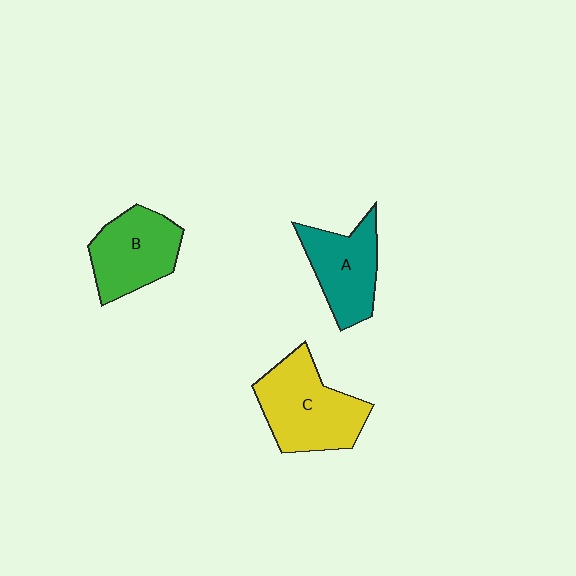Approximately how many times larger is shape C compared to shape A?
Approximately 1.3 times.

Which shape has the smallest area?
Shape A (teal).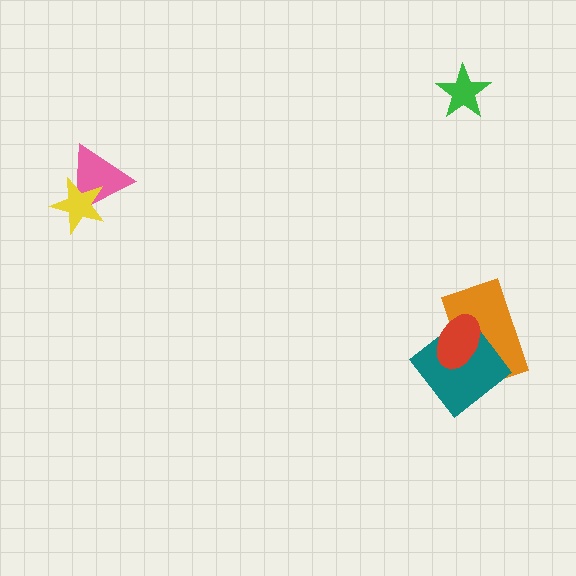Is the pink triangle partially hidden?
Yes, it is partially covered by another shape.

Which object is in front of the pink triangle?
The yellow star is in front of the pink triangle.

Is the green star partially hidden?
No, no other shape covers it.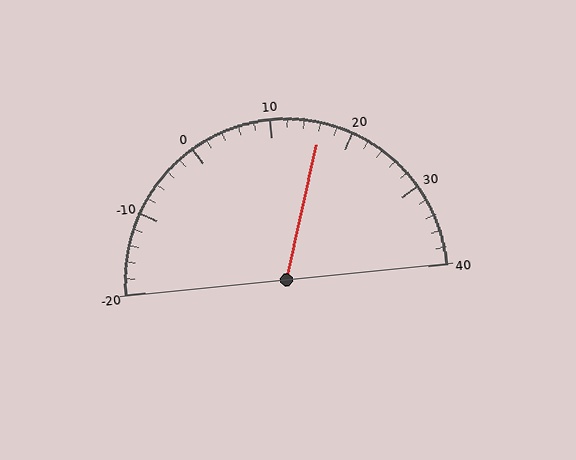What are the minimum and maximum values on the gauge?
The gauge ranges from -20 to 40.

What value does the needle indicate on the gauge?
The needle indicates approximately 16.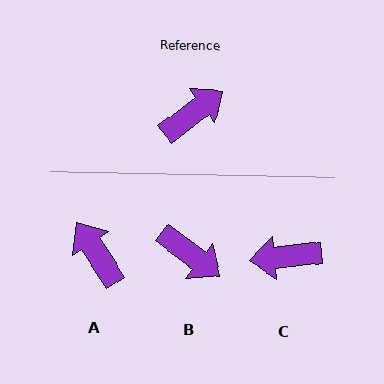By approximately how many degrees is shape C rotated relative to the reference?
Approximately 149 degrees counter-clockwise.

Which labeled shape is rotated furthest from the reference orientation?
C, about 149 degrees away.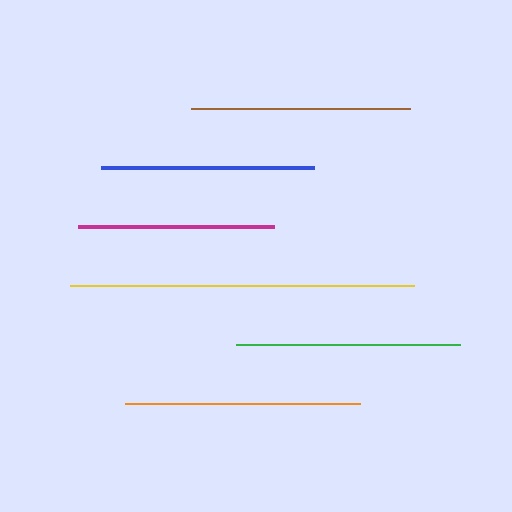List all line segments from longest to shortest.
From longest to shortest: yellow, orange, green, brown, blue, magenta.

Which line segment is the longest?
The yellow line is the longest at approximately 343 pixels.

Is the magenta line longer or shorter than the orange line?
The orange line is longer than the magenta line.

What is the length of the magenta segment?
The magenta segment is approximately 195 pixels long.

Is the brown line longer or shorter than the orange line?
The orange line is longer than the brown line.